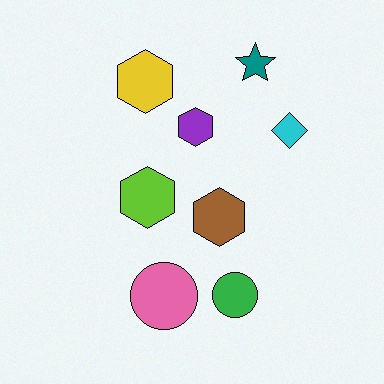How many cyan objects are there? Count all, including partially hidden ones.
There is 1 cyan object.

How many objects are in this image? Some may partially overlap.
There are 8 objects.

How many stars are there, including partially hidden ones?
There is 1 star.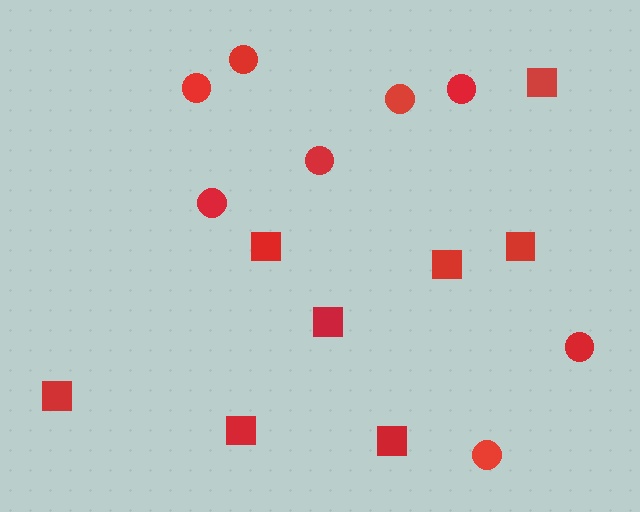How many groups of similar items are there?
There are 2 groups: one group of circles (8) and one group of squares (8).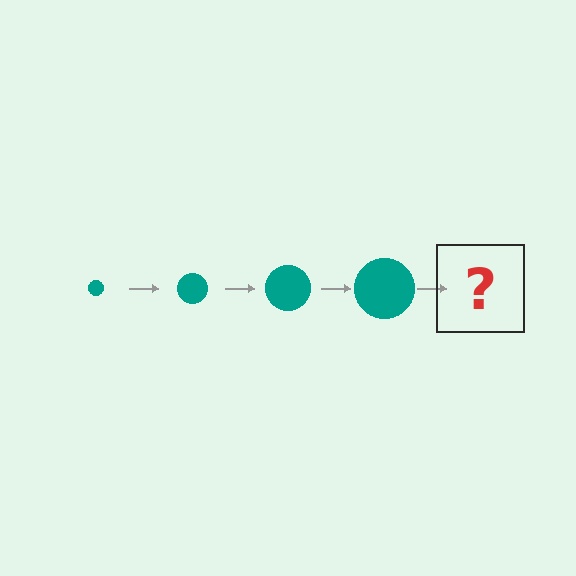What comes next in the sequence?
The next element should be a teal circle, larger than the previous one.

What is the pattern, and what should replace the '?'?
The pattern is that the circle gets progressively larger each step. The '?' should be a teal circle, larger than the previous one.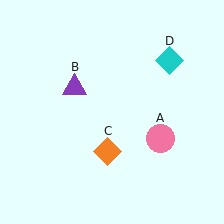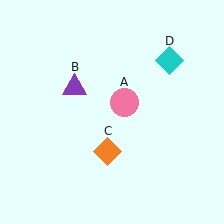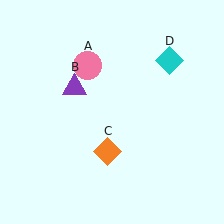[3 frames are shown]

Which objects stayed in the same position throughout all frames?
Purple triangle (object B) and orange diamond (object C) and cyan diamond (object D) remained stationary.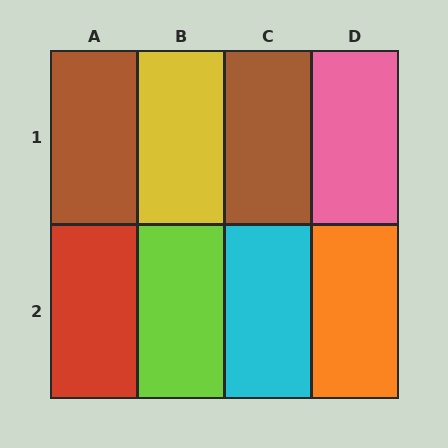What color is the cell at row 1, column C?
Brown.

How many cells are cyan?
1 cell is cyan.